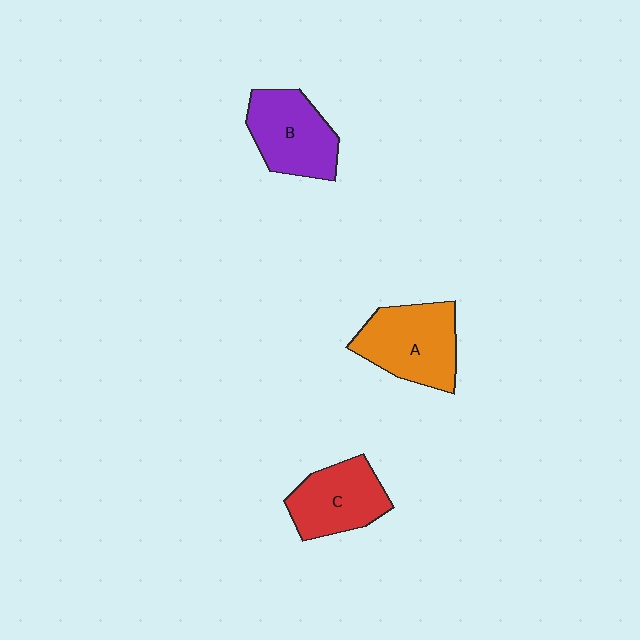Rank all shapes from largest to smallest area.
From largest to smallest: A (orange), B (purple), C (red).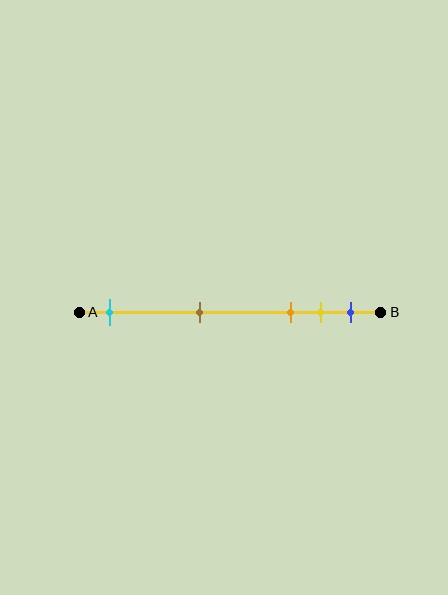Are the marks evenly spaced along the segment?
No, the marks are not evenly spaced.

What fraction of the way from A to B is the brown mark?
The brown mark is approximately 40% (0.4) of the way from A to B.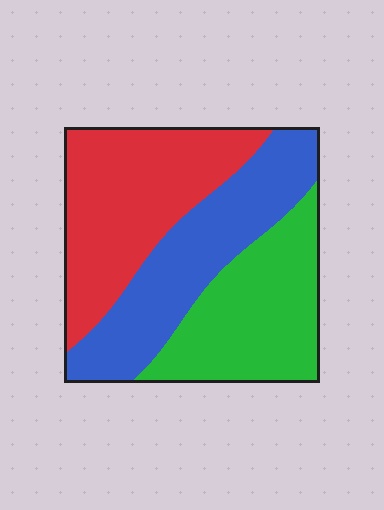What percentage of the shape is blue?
Blue takes up about one third (1/3) of the shape.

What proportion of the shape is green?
Green takes up about one third (1/3) of the shape.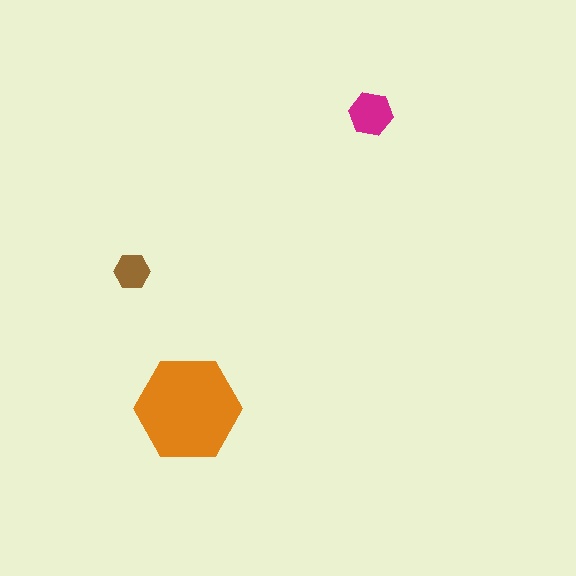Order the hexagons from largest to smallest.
the orange one, the magenta one, the brown one.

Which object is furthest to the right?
The magenta hexagon is rightmost.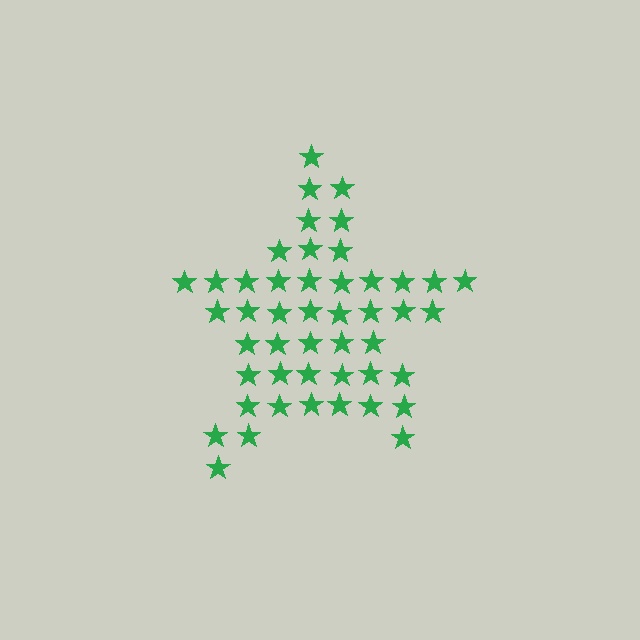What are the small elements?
The small elements are stars.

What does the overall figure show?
The overall figure shows a star.